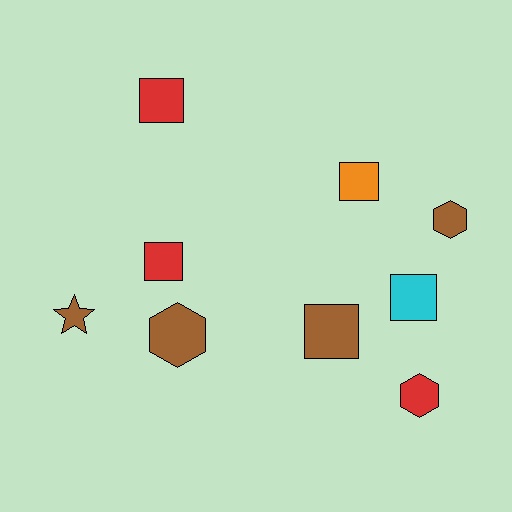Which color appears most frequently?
Brown, with 4 objects.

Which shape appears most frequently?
Square, with 5 objects.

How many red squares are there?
There are 2 red squares.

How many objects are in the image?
There are 9 objects.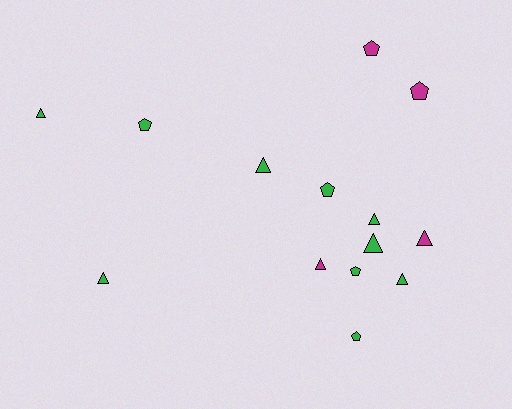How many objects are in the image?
There are 14 objects.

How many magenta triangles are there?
There are 2 magenta triangles.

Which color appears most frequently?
Green, with 10 objects.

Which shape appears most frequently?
Triangle, with 8 objects.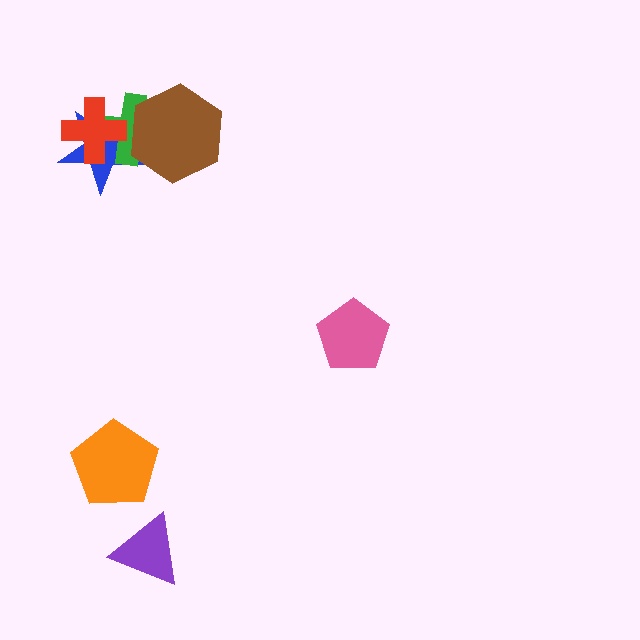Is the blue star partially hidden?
Yes, it is partially covered by another shape.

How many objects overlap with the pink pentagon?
0 objects overlap with the pink pentagon.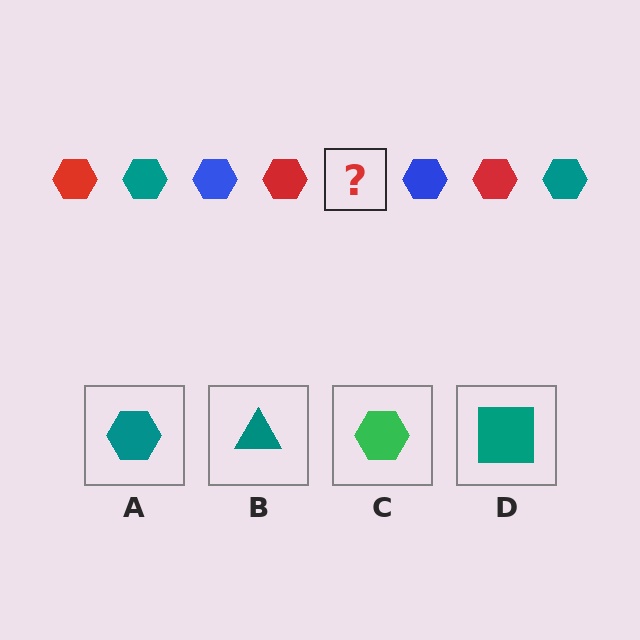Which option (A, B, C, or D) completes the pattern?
A.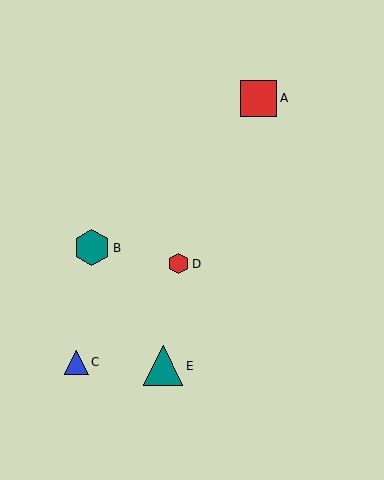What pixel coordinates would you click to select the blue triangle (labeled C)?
Click at (76, 362) to select the blue triangle C.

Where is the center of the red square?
The center of the red square is at (259, 98).